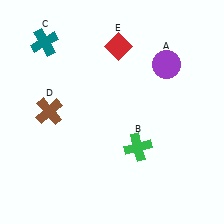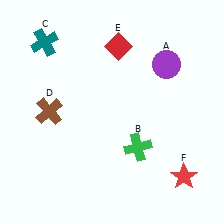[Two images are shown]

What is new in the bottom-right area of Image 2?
A red star (F) was added in the bottom-right area of Image 2.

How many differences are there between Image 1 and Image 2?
There is 1 difference between the two images.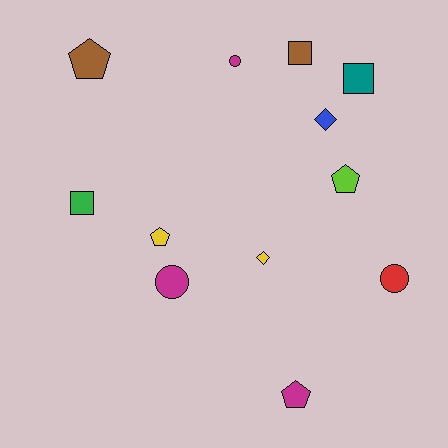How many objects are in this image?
There are 12 objects.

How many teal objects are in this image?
There is 1 teal object.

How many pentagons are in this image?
There are 4 pentagons.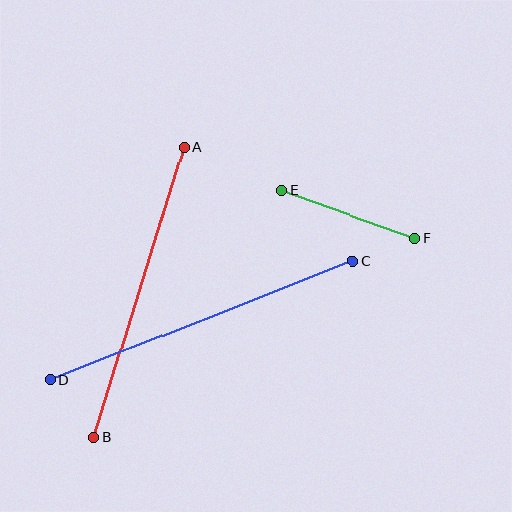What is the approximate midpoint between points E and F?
The midpoint is at approximately (348, 214) pixels.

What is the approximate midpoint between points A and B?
The midpoint is at approximately (139, 292) pixels.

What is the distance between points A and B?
The distance is approximately 304 pixels.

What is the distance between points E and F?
The distance is approximately 141 pixels.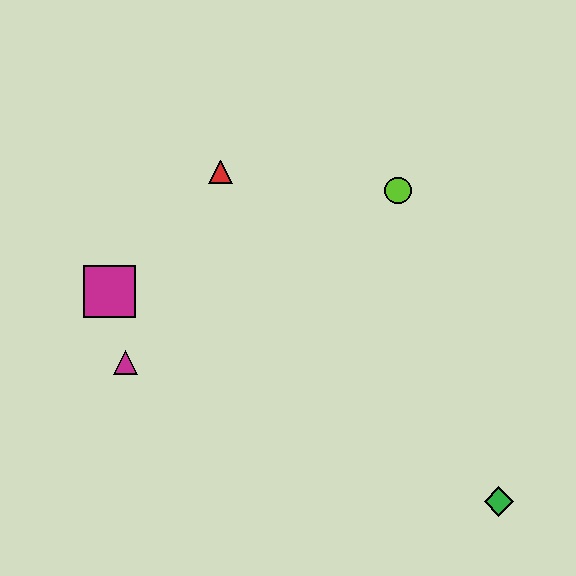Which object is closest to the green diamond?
The lime circle is closest to the green diamond.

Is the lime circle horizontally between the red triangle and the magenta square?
No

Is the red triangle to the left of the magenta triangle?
No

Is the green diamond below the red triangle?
Yes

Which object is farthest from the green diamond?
The magenta square is farthest from the green diamond.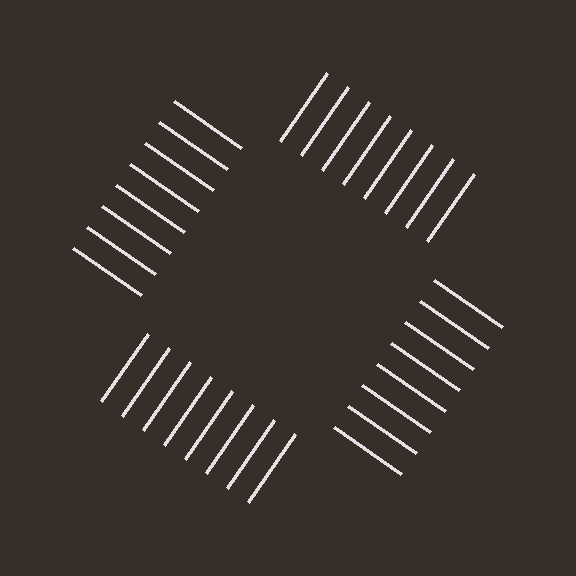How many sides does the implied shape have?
4 sides — the line-ends trace a square.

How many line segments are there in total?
32 — 8 along each of the 4 edges.